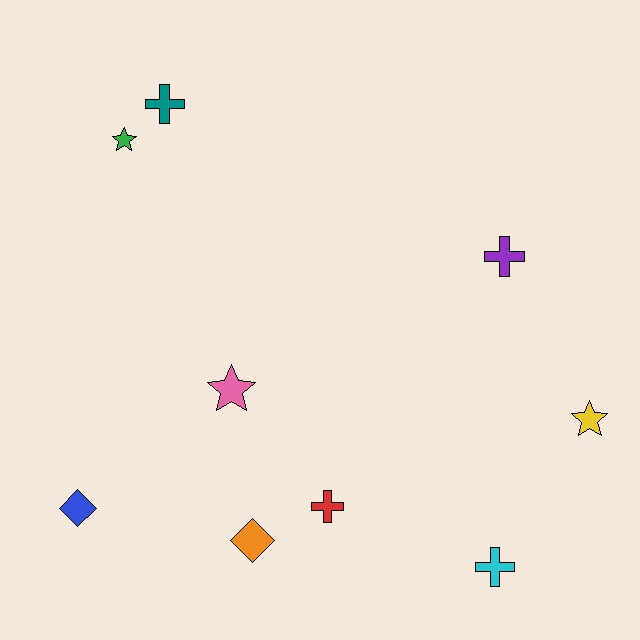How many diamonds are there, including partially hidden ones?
There are 2 diamonds.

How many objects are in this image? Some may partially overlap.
There are 9 objects.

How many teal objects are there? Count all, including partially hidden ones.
There is 1 teal object.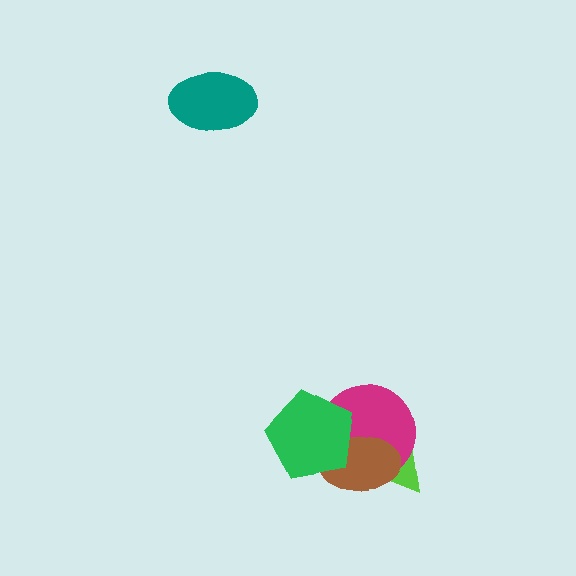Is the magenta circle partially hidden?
Yes, it is partially covered by another shape.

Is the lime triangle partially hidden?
Yes, it is partially covered by another shape.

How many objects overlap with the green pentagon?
2 objects overlap with the green pentagon.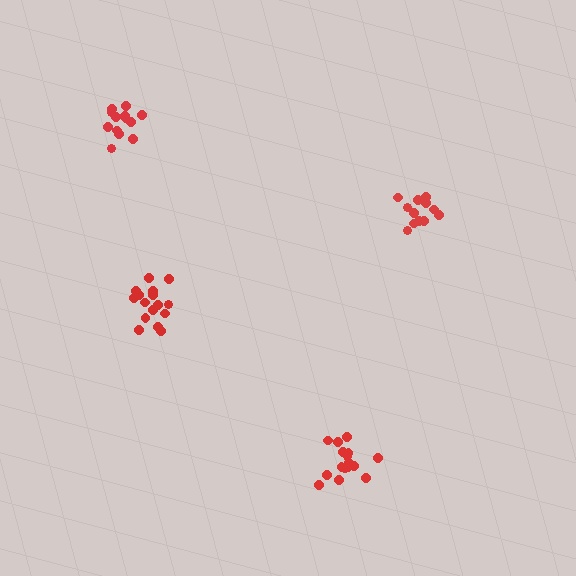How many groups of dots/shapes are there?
There are 4 groups.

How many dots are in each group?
Group 1: 16 dots, Group 2: 12 dots, Group 3: 13 dots, Group 4: 17 dots (58 total).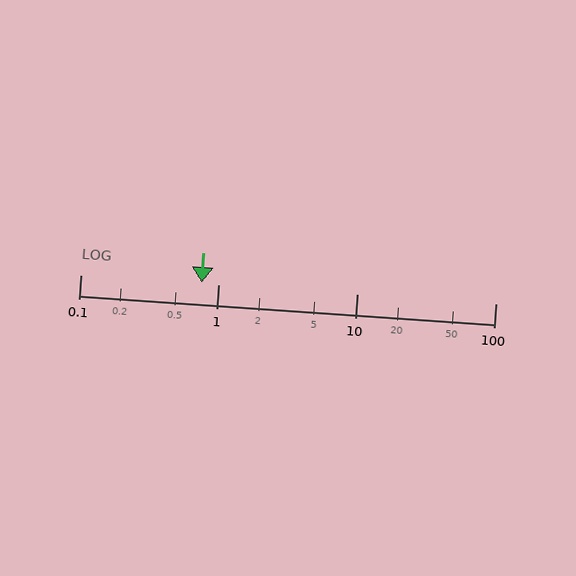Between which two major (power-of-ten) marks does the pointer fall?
The pointer is between 0.1 and 1.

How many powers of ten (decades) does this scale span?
The scale spans 3 decades, from 0.1 to 100.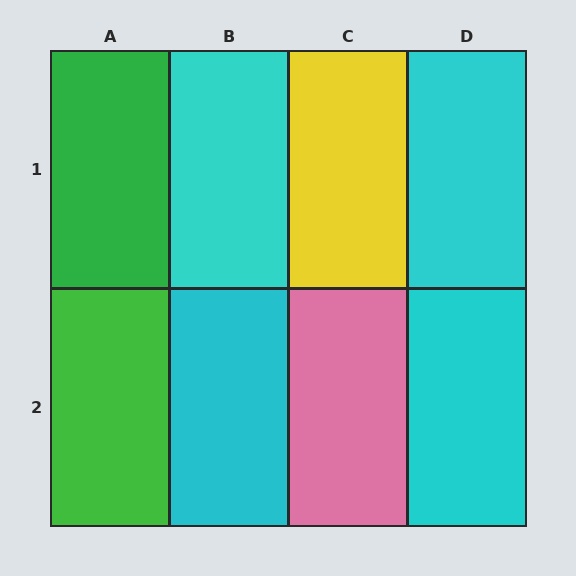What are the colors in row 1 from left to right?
Green, cyan, yellow, cyan.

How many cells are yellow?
1 cell is yellow.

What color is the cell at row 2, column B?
Cyan.